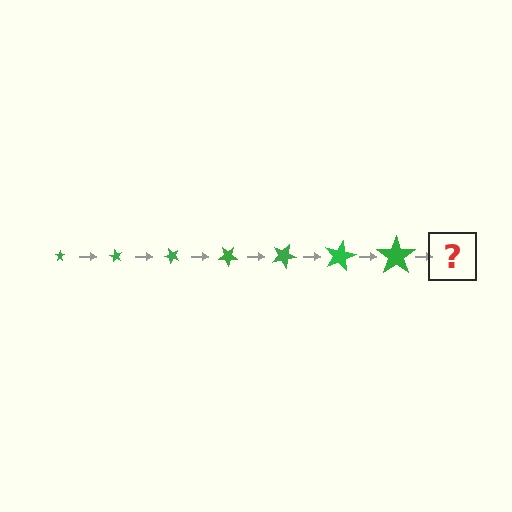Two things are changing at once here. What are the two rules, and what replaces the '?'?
The two rules are that the star grows larger each step and it rotates 60 degrees each step. The '?' should be a star, larger than the previous one and rotated 420 degrees from the start.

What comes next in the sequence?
The next element should be a star, larger than the previous one and rotated 420 degrees from the start.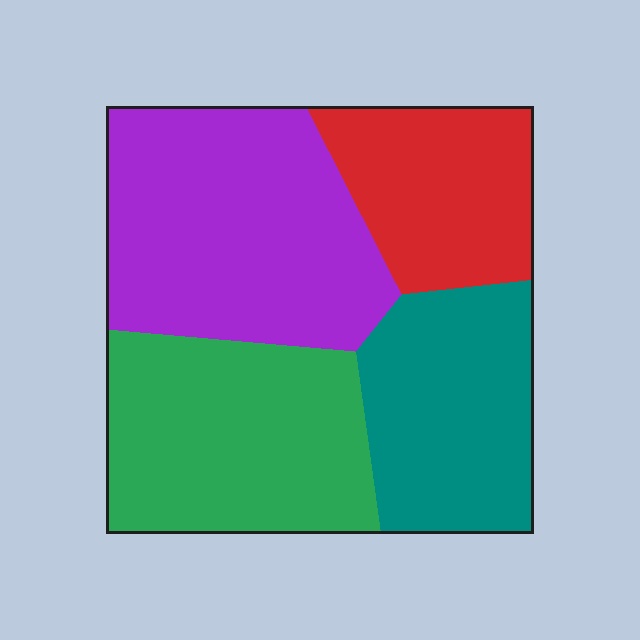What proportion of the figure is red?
Red covers around 20% of the figure.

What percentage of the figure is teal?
Teal takes up between a sixth and a third of the figure.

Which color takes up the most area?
Purple, at roughly 30%.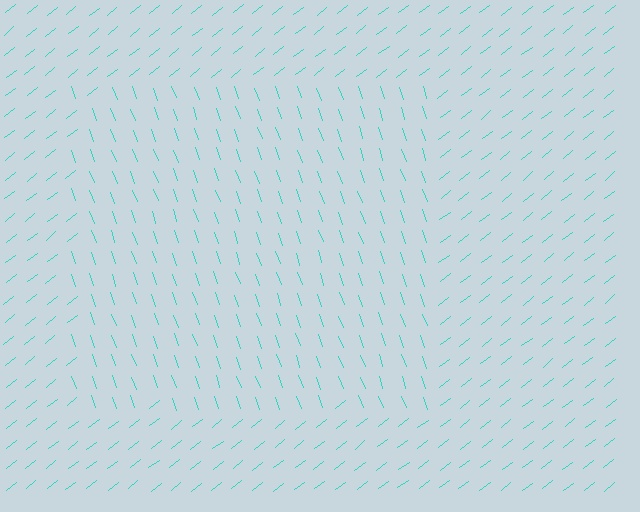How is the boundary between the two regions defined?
The boundary is defined purely by a change in line orientation (approximately 72 degrees difference). All lines are the same color and thickness.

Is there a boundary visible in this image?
Yes, there is a texture boundary formed by a change in line orientation.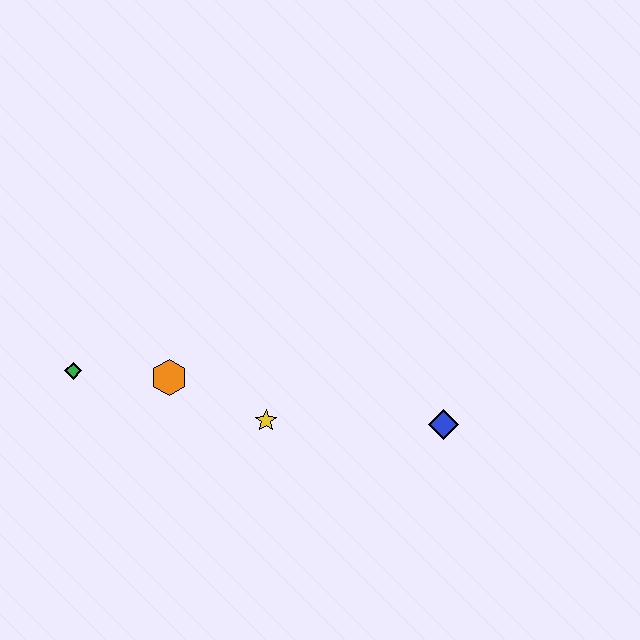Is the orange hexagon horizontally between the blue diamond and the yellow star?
No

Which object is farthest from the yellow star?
The green diamond is farthest from the yellow star.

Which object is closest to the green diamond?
The orange hexagon is closest to the green diamond.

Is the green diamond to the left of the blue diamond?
Yes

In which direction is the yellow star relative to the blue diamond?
The yellow star is to the left of the blue diamond.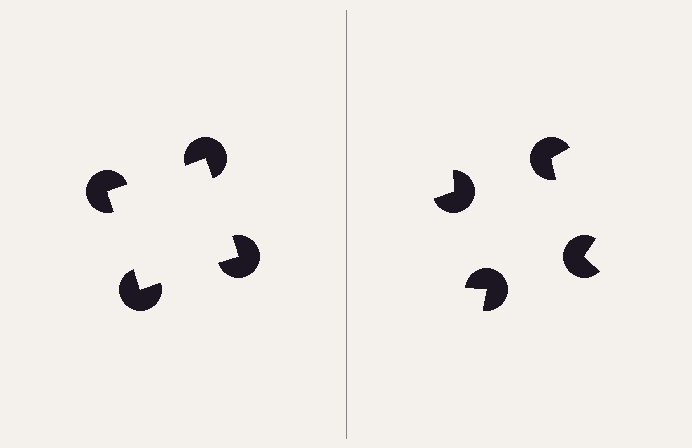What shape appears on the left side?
An illusory square.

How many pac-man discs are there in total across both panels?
8 — 4 on each side.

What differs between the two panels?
The pac-man discs are positioned identically on both sides; only the wedge orientations differ. On the left they align to a square; on the right they are misaligned.